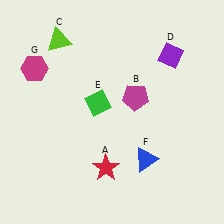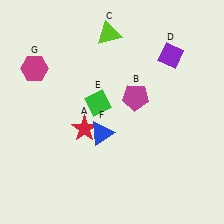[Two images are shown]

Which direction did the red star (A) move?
The red star (A) moved up.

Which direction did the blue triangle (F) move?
The blue triangle (F) moved left.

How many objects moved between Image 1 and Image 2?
3 objects moved between the two images.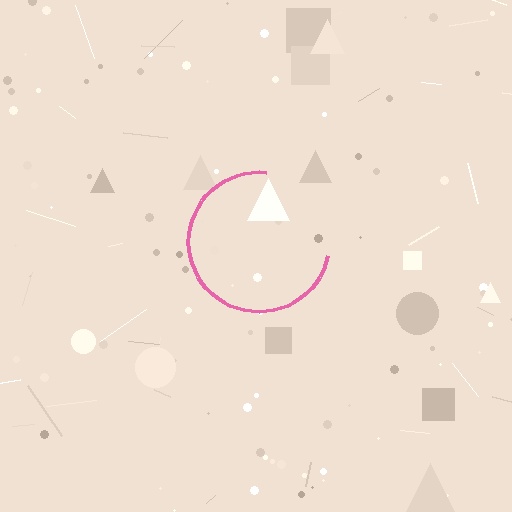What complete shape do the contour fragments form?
The contour fragments form a circle.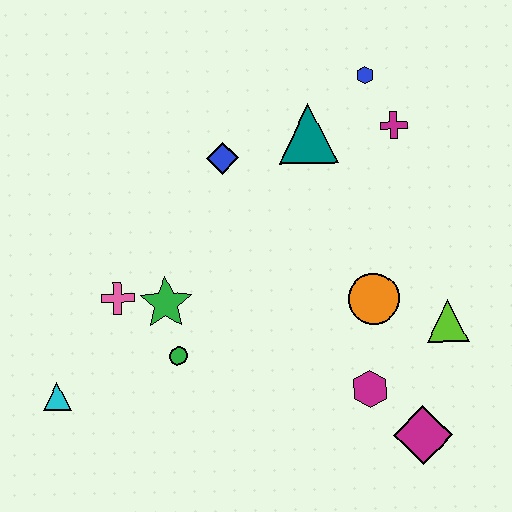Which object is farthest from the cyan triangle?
The blue hexagon is farthest from the cyan triangle.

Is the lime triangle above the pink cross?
No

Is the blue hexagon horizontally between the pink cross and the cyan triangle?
No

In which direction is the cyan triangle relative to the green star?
The cyan triangle is to the left of the green star.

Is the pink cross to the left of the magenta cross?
Yes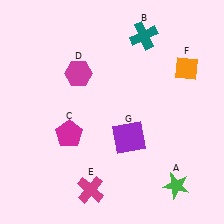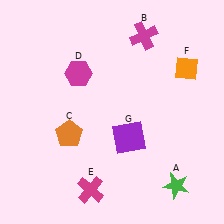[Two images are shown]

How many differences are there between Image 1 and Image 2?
There are 2 differences between the two images.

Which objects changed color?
B changed from teal to magenta. C changed from magenta to orange.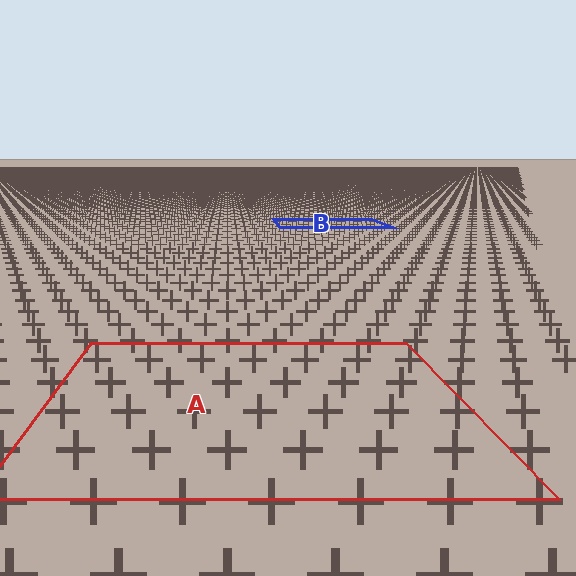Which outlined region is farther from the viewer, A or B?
Region B is farther from the viewer — the texture elements inside it appear smaller and more densely packed.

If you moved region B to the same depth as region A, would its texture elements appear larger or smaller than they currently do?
They would appear larger. At a closer depth, the same texture elements are projected at a bigger on-screen size.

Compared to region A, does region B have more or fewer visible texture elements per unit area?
Region B has more texture elements per unit area — they are packed more densely because it is farther away.